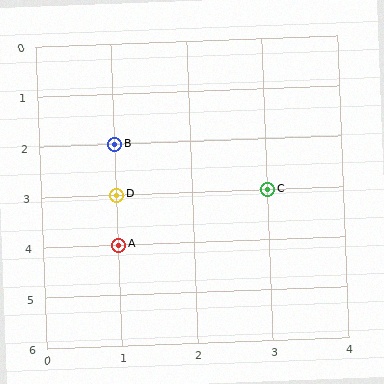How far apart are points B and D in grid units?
Points B and D are 1 row apart.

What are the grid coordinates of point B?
Point B is at grid coordinates (1, 2).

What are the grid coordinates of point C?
Point C is at grid coordinates (3, 3).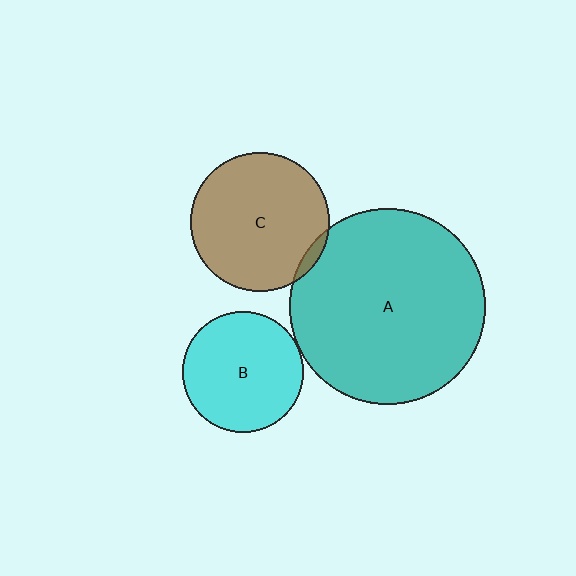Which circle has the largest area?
Circle A (teal).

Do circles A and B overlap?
Yes.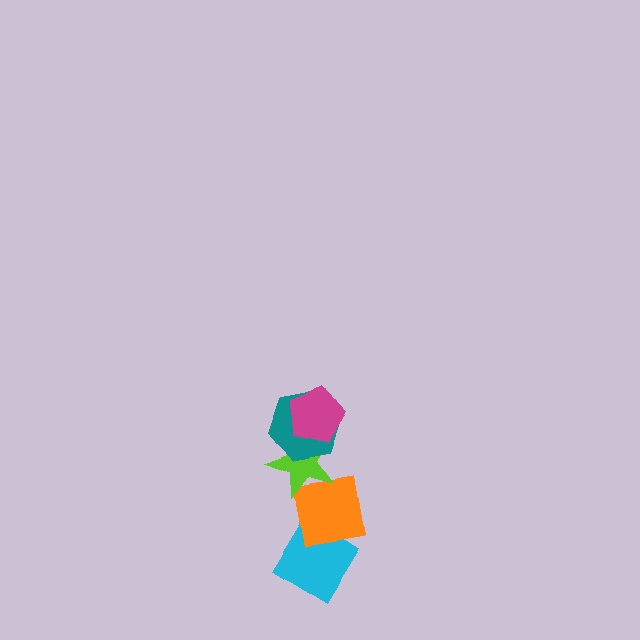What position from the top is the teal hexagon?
The teal hexagon is 2nd from the top.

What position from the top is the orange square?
The orange square is 4th from the top.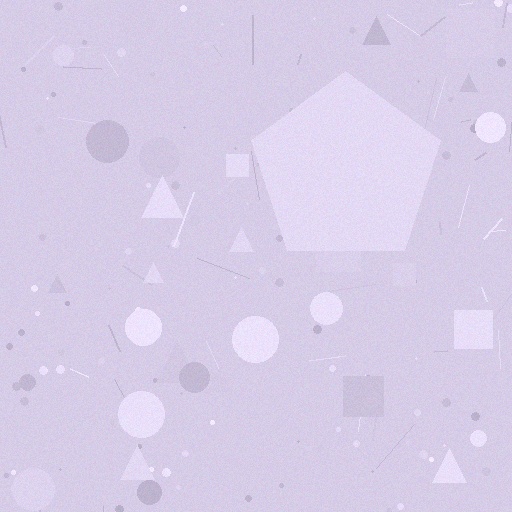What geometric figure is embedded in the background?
A pentagon is embedded in the background.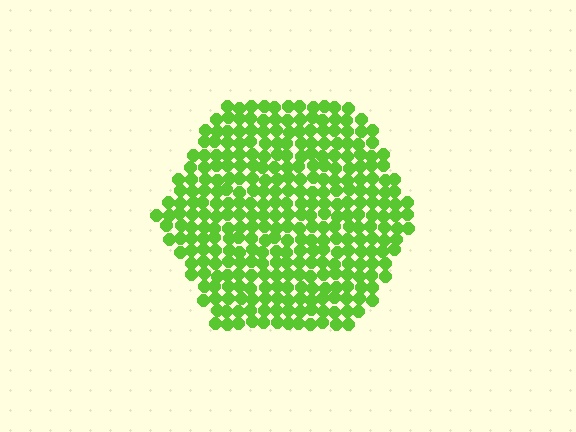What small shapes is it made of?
It is made of small circles.